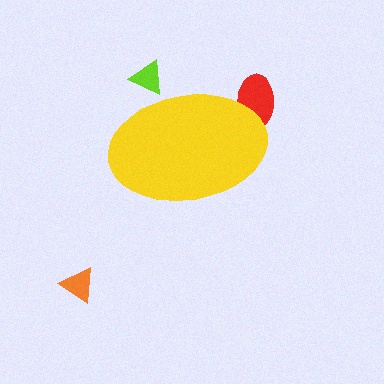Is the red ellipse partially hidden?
Yes, the red ellipse is partially hidden behind the yellow ellipse.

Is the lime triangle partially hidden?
Yes, the lime triangle is partially hidden behind the yellow ellipse.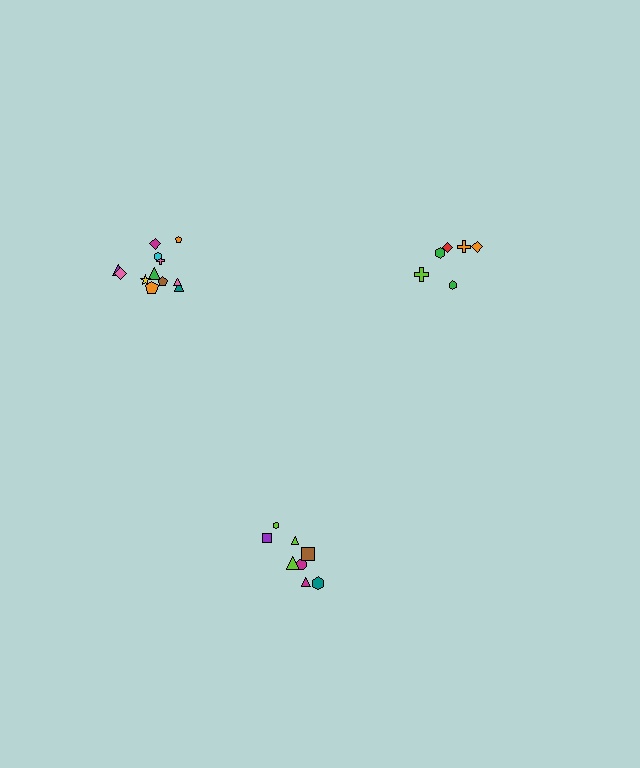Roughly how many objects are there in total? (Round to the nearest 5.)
Roughly 25 objects in total.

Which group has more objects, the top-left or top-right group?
The top-left group.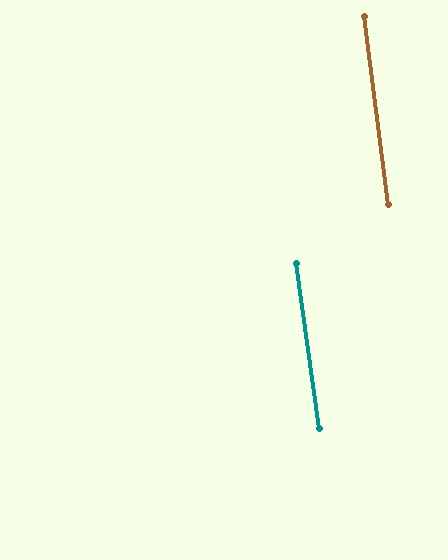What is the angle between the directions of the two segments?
Approximately 1 degree.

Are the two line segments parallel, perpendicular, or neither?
Parallel — their directions differ by only 0.6°.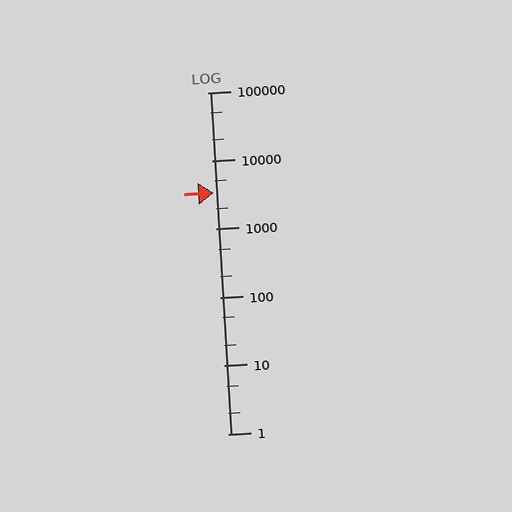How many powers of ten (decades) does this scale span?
The scale spans 5 decades, from 1 to 100000.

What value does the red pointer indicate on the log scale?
The pointer indicates approximately 3400.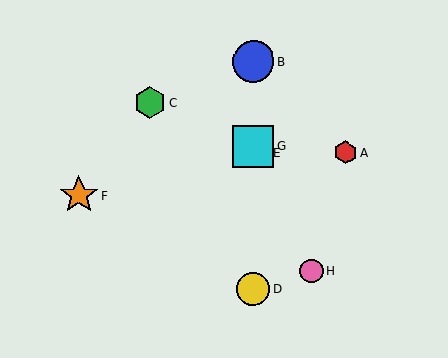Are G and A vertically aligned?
No, G is at x≈253 and A is at x≈346.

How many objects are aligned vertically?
4 objects (B, D, E, G) are aligned vertically.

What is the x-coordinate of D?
Object D is at x≈253.